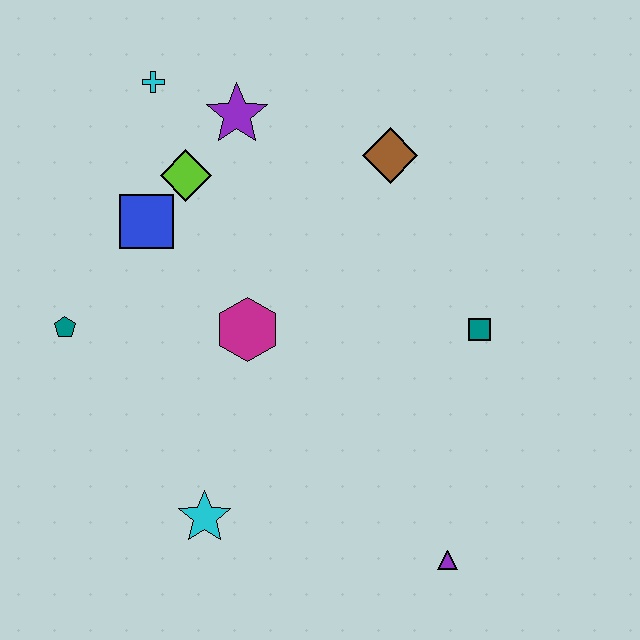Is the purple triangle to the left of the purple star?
No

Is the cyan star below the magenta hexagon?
Yes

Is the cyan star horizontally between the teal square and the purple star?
No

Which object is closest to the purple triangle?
The teal square is closest to the purple triangle.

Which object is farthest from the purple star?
The purple triangle is farthest from the purple star.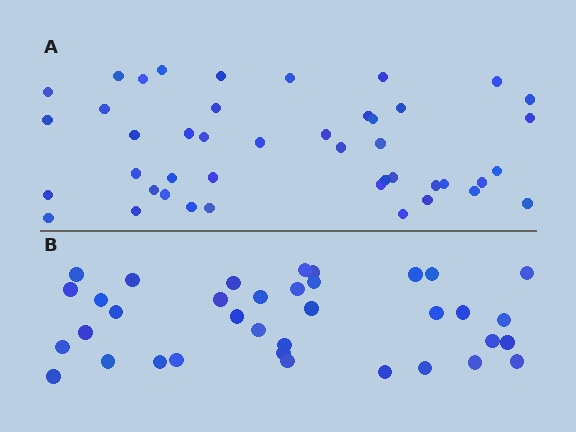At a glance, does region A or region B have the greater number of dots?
Region A (the top region) has more dots.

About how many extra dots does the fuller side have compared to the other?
Region A has roughly 8 or so more dots than region B.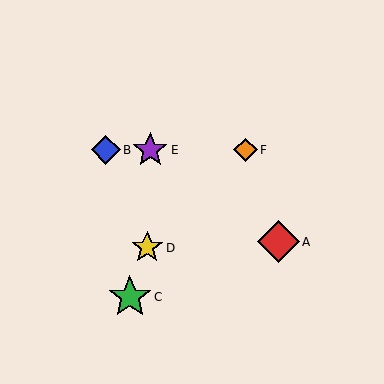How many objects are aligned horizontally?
3 objects (B, E, F) are aligned horizontally.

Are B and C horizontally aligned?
No, B is at y≈150 and C is at y≈297.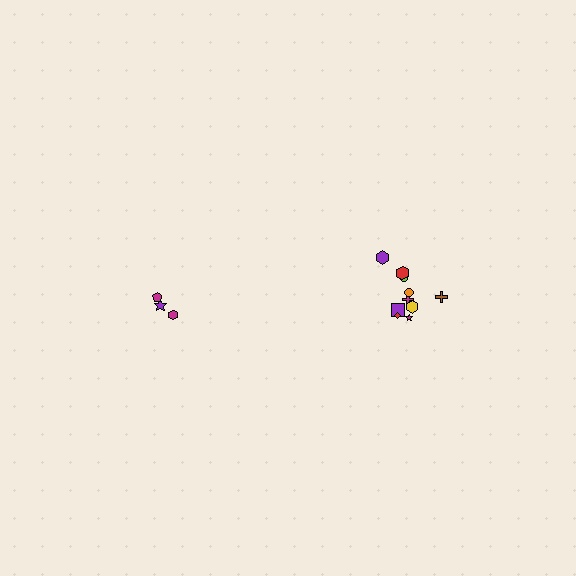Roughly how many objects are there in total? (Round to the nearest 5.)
Roughly 15 objects in total.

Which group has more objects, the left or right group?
The right group.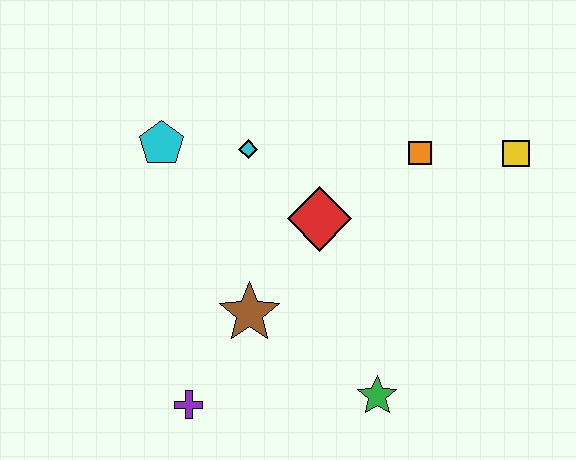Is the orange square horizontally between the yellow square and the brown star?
Yes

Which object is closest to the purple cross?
The brown star is closest to the purple cross.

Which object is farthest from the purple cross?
The yellow square is farthest from the purple cross.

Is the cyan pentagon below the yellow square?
No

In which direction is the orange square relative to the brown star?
The orange square is to the right of the brown star.